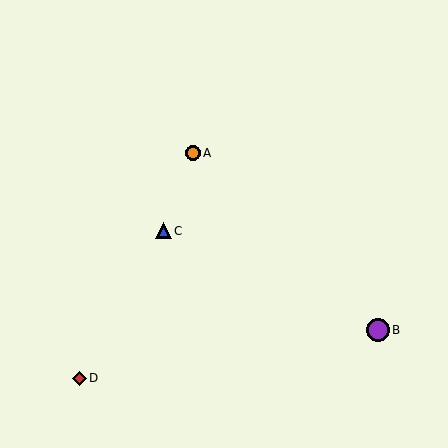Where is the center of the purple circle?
The center of the purple circle is at (378, 330).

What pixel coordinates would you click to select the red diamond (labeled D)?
Click at (79, 378) to select the red diamond D.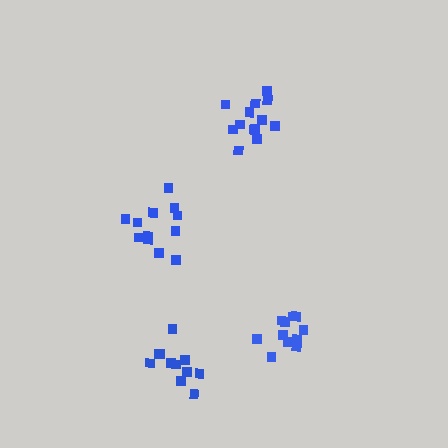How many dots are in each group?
Group 1: 11 dots, Group 2: 13 dots, Group 3: 12 dots, Group 4: 11 dots (47 total).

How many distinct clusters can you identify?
There are 4 distinct clusters.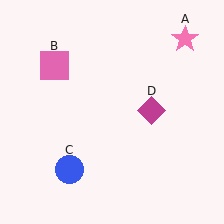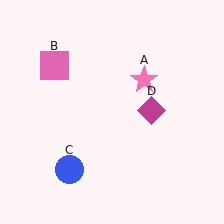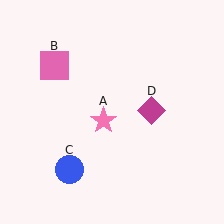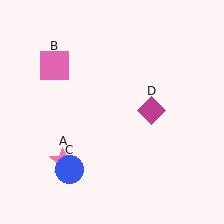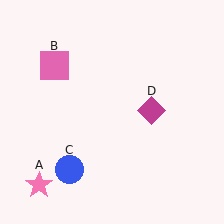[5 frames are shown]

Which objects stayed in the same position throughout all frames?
Pink square (object B) and blue circle (object C) and magenta diamond (object D) remained stationary.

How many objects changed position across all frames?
1 object changed position: pink star (object A).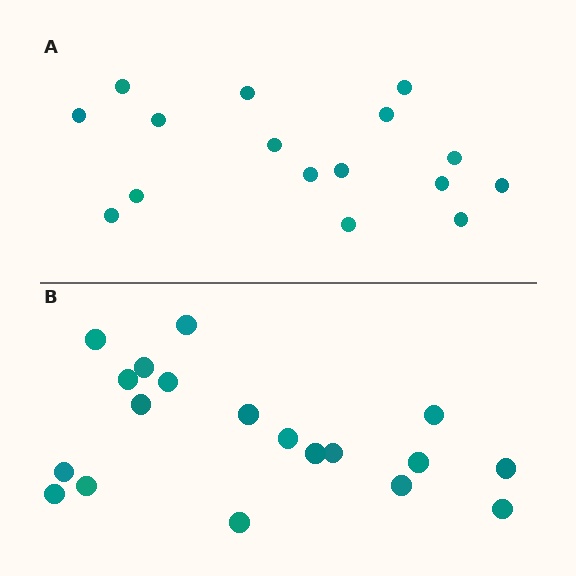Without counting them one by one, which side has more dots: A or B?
Region B (the bottom region) has more dots.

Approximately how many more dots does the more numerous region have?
Region B has just a few more — roughly 2 or 3 more dots than region A.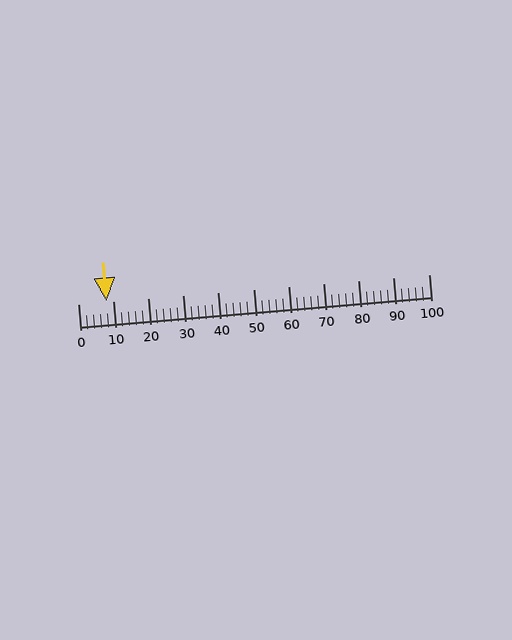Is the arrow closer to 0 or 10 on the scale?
The arrow is closer to 10.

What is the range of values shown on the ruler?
The ruler shows values from 0 to 100.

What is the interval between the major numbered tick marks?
The major tick marks are spaced 10 units apart.